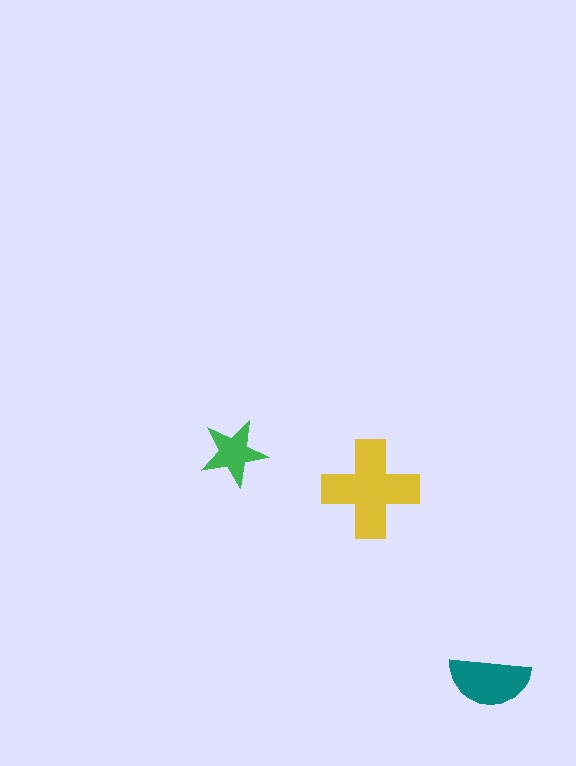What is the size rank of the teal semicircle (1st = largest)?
2nd.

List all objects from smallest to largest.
The green star, the teal semicircle, the yellow cross.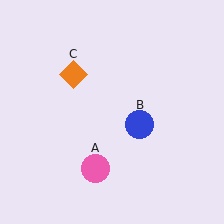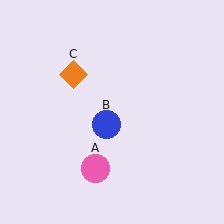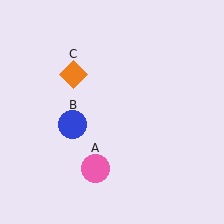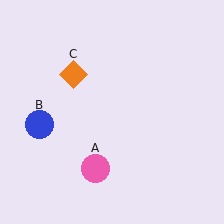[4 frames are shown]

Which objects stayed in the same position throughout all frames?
Pink circle (object A) and orange diamond (object C) remained stationary.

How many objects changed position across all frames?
1 object changed position: blue circle (object B).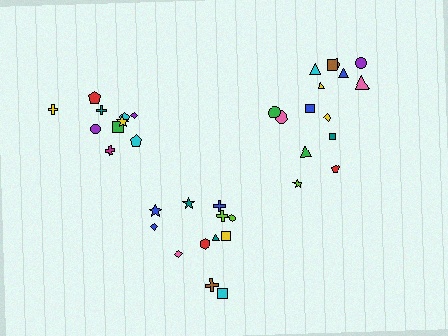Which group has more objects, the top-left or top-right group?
The top-right group.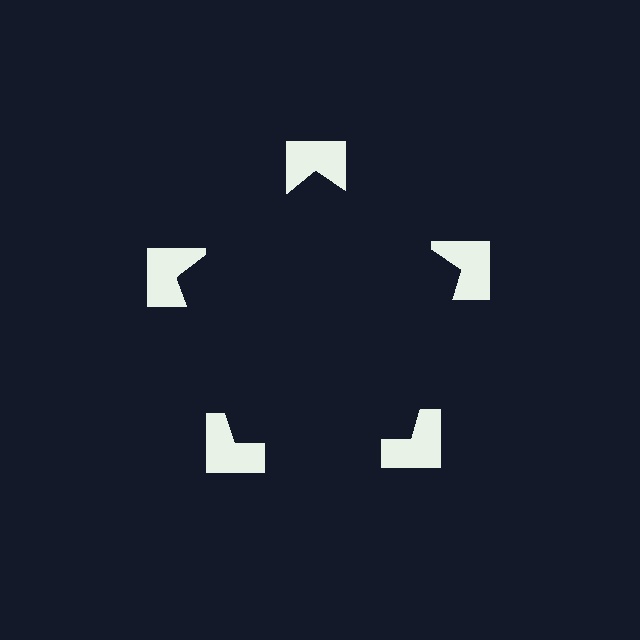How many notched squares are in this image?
There are 5 — one at each vertex of the illusory pentagon.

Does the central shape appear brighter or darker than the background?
It typically appears slightly darker than the background, even though no actual brightness change is drawn.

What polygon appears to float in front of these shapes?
An illusory pentagon — its edges are inferred from the aligned wedge cuts in the notched squares, not physically drawn.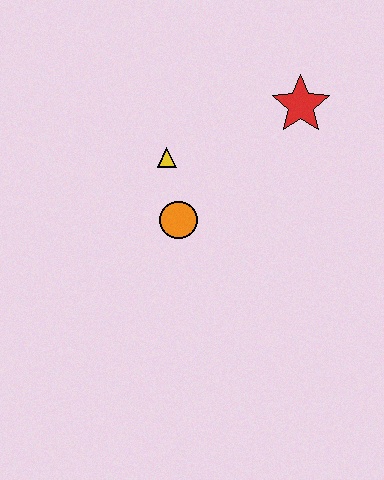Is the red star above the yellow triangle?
Yes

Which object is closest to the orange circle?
The yellow triangle is closest to the orange circle.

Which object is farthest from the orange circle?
The red star is farthest from the orange circle.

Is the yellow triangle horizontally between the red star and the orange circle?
No